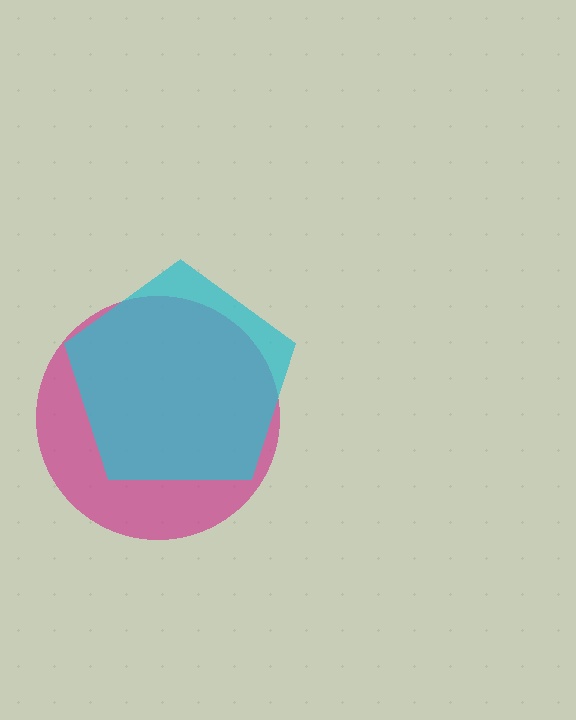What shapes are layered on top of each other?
The layered shapes are: a magenta circle, a cyan pentagon.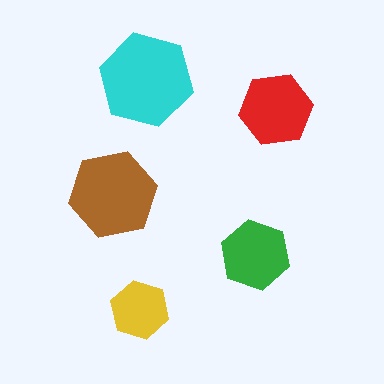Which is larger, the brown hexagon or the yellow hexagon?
The brown one.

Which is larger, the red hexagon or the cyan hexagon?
The cyan one.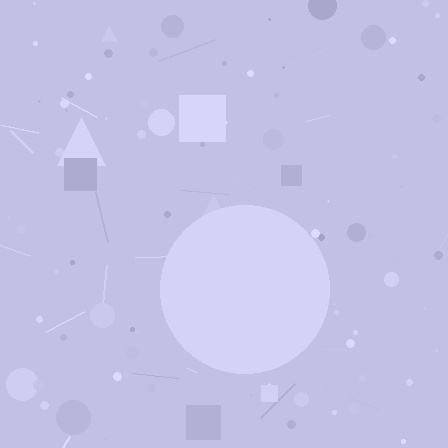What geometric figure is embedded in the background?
A circle is embedded in the background.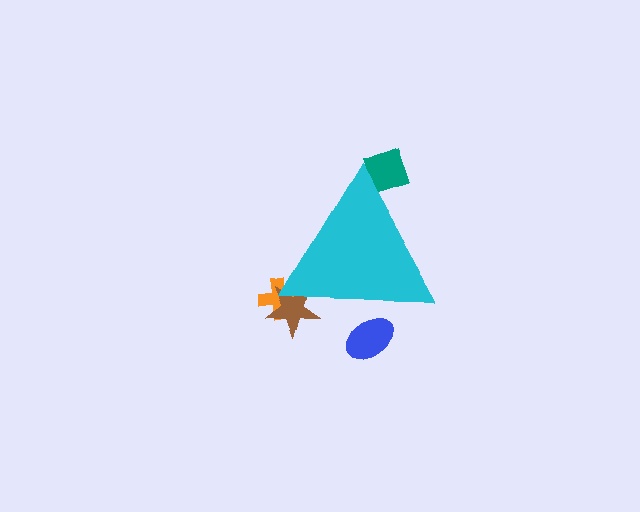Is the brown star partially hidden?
Yes, the brown star is partially hidden behind the cyan triangle.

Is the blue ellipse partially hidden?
Yes, the blue ellipse is partially hidden behind the cyan triangle.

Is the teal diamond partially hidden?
Yes, the teal diamond is partially hidden behind the cyan triangle.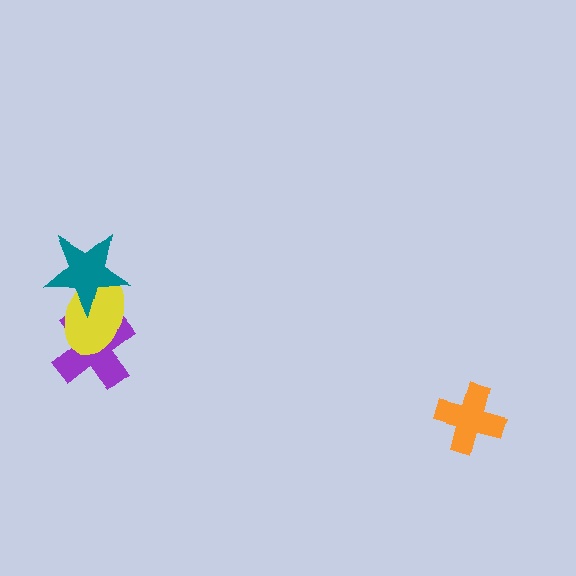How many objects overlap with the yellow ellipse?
2 objects overlap with the yellow ellipse.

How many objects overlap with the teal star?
2 objects overlap with the teal star.